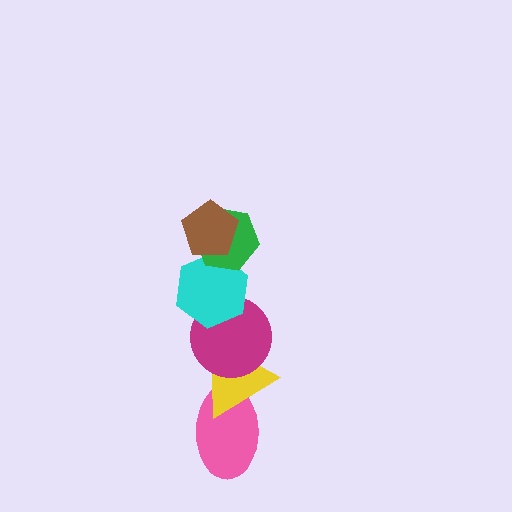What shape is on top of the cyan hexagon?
The green hexagon is on top of the cyan hexagon.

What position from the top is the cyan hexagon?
The cyan hexagon is 3rd from the top.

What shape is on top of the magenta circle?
The cyan hexagon is on top of the magenta circle.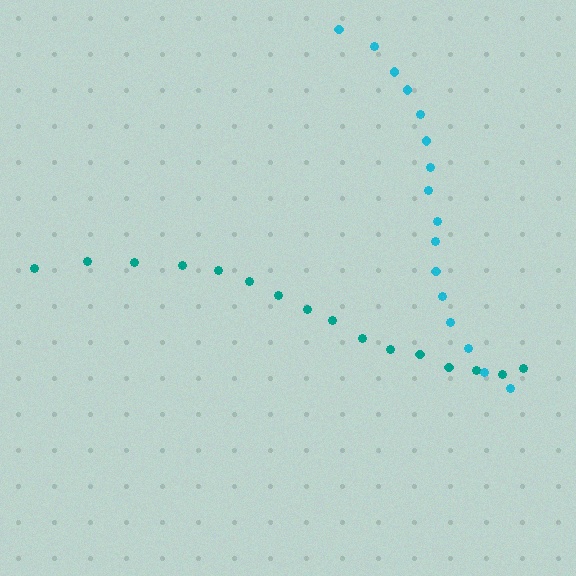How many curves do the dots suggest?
There are 2 distinct paths.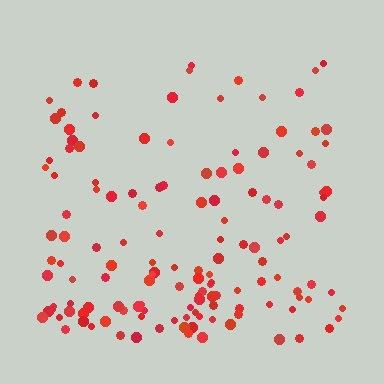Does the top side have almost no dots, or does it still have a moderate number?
Still a moderate number, just noticeably fewer than the bottom.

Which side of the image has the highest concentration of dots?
The bottom.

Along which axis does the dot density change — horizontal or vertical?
Vertical.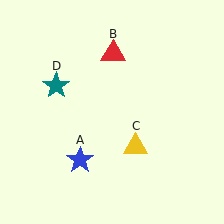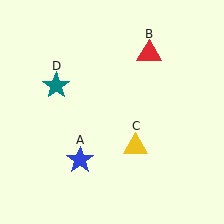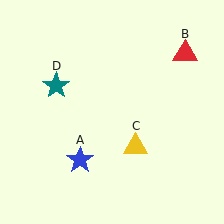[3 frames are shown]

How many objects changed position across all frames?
1 object changed position: red triangle (object B).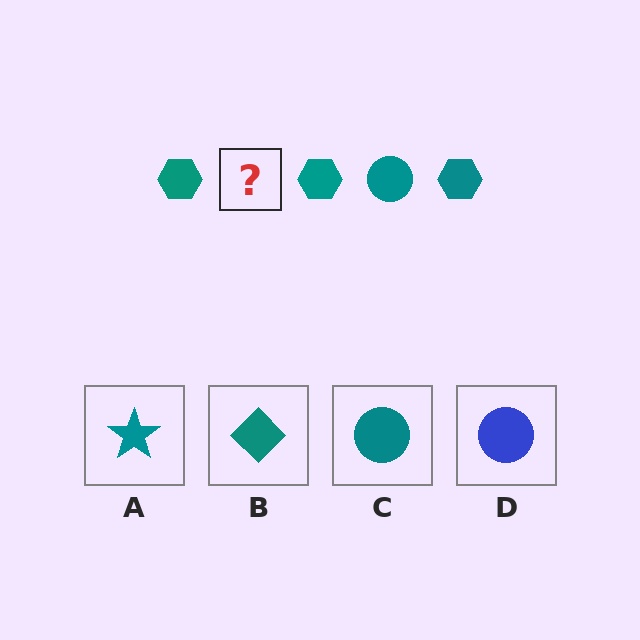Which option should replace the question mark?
Option C.